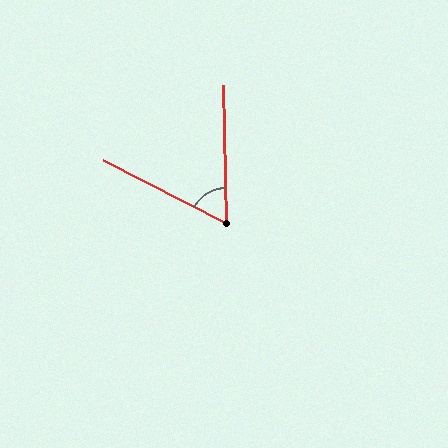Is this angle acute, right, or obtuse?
It is acute.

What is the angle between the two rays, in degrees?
Approximately 61 degrees.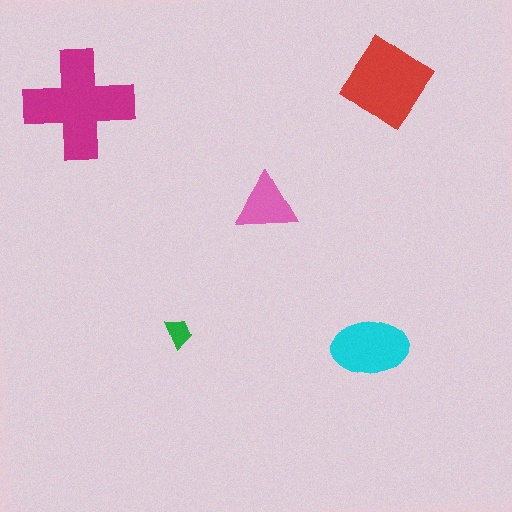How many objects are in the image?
There are 5 objects in the image.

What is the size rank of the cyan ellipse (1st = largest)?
3rd.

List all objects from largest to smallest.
The magenta cross, the red diamond, the cyan ellipse, the pink triangle, the green trapezoid.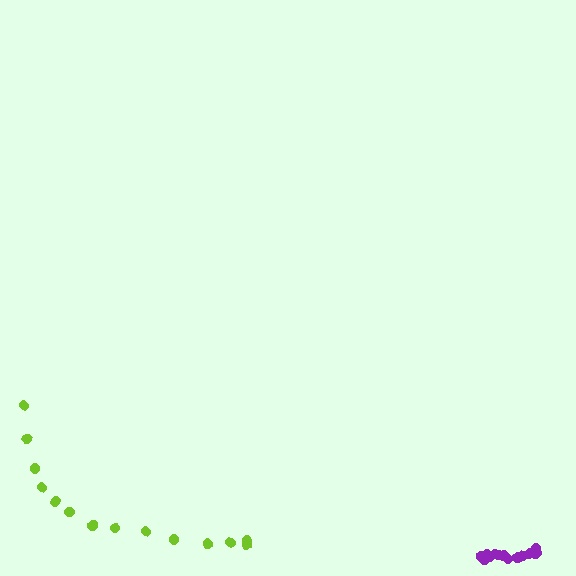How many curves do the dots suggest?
There are 2 distinct paths.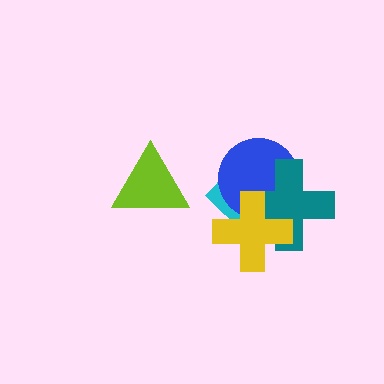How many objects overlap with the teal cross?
3 objects overlap with the teal cross.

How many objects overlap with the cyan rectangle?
3 objects overlap with the cyan rectangle.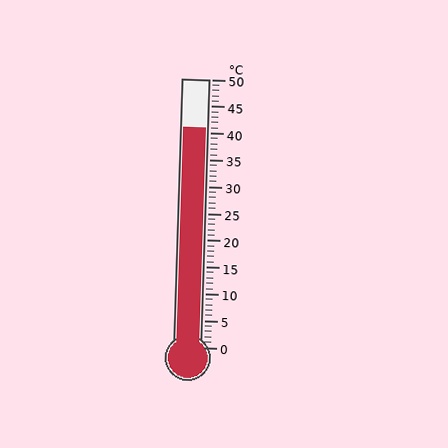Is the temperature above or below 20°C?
The temperature is above 20°C.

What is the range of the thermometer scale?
The thermometer scale ranges from 0°C to 50°C.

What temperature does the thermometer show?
The thermometer shows approximately 41°C.